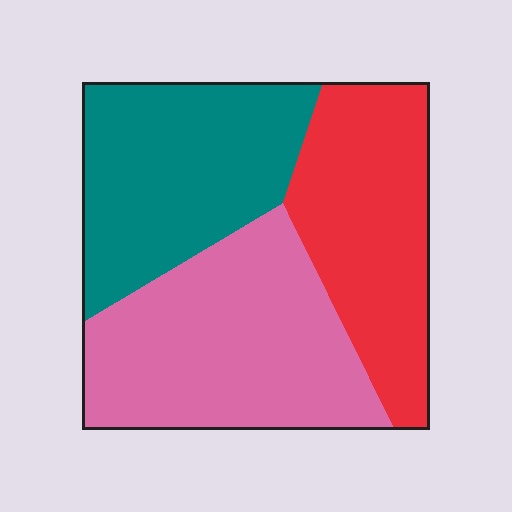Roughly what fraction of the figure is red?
Red covers around 30% of the figure.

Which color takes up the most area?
Pink, at roughly 40%.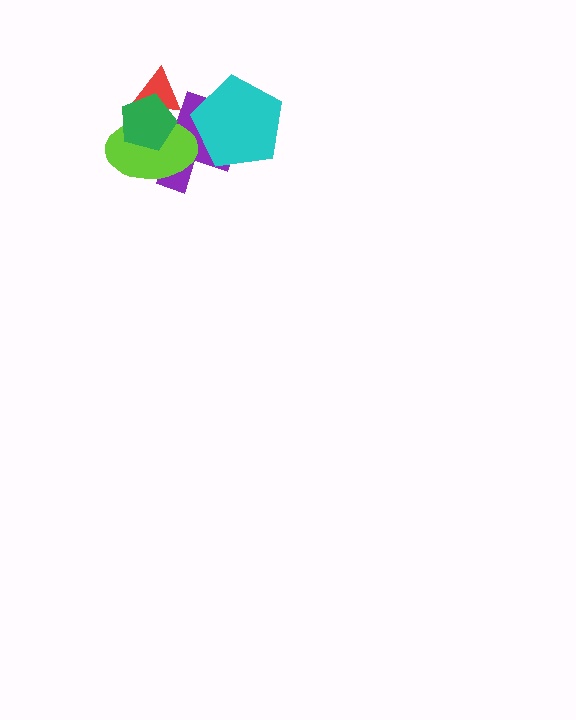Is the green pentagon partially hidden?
No, no other shape covers it.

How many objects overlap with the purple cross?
4 objects overlap with the purple cross.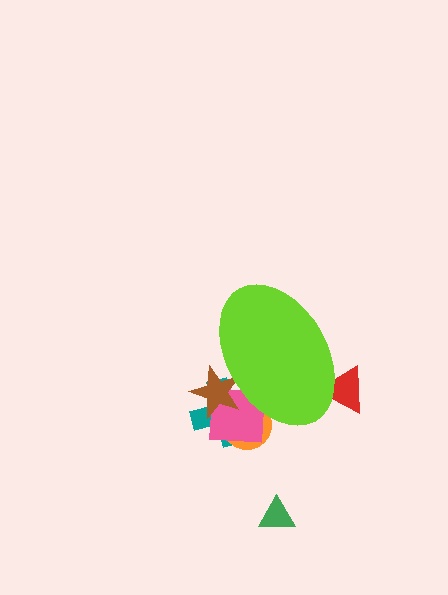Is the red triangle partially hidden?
Yes, the red triangle is partially hidden behind the lime ellipse.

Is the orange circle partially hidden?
Yes, the orange circle is partially hidden behind the lime ellipse.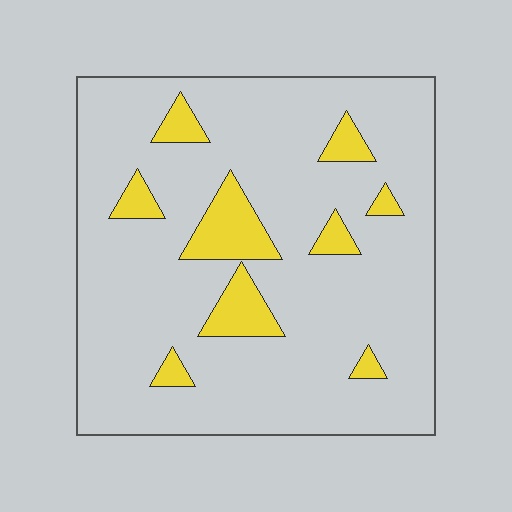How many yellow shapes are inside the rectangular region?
9.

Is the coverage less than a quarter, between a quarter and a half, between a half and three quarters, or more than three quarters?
Less than a quarter.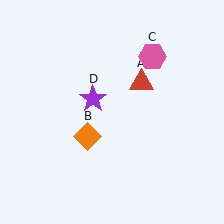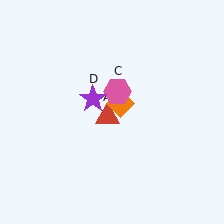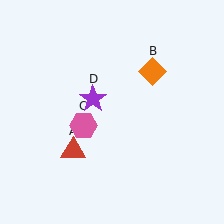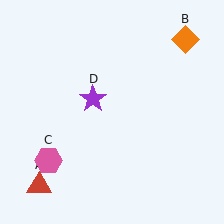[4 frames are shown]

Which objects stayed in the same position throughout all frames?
Purple star (object D) remained stationary.